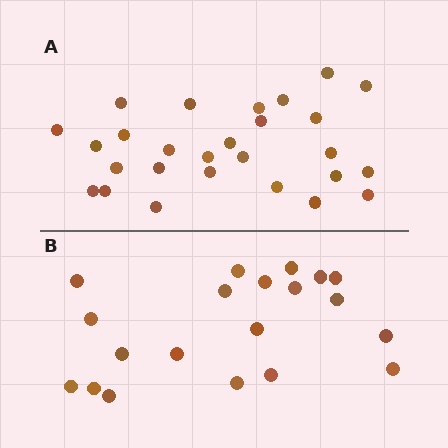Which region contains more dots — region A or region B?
Region A (the top region) has more dots.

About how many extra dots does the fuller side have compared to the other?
Region A has roughly 8 or so more dots than region B.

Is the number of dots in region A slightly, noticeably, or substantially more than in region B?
Region A has noticeably more, but not dramatically so. The ratio is roughly 1.4 to 1.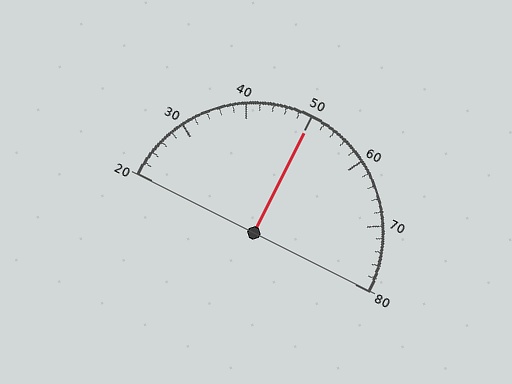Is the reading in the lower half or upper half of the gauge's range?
The reading is in the upper half of the range (20 to 80).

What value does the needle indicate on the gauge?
The needle indicates approximately 50.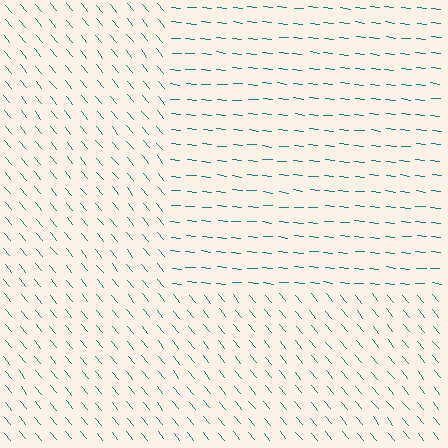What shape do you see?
I see a rectangle.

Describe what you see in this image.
The image is filled with small teal line segments. A rectangle region in the image has lines oriented differently from the surrounding lines, creating a visible texture boundary.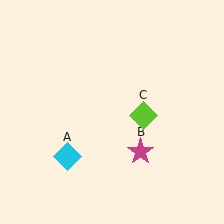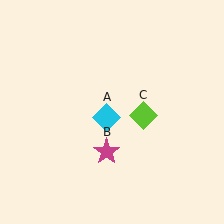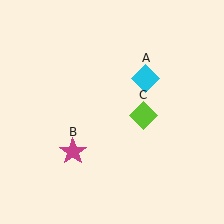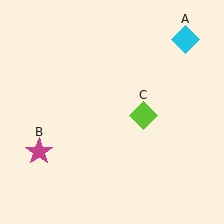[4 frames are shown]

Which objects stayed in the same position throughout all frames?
Lime diamond (object C) remained stationary.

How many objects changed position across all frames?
2 objects changed position: cyan diamond (object A), magenta star (object B).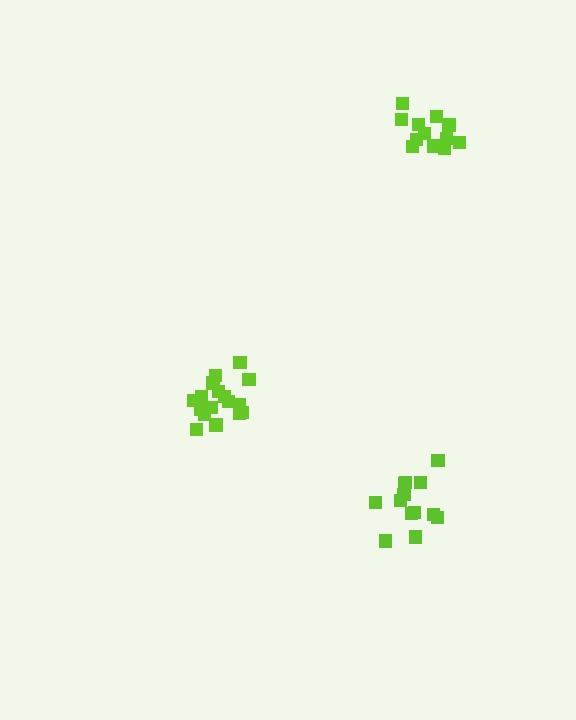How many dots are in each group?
Group 1: 13 dots, Group 2: 12 dots, Group 3: 18 dots (43 total).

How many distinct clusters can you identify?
There are 3 distinct clusters.